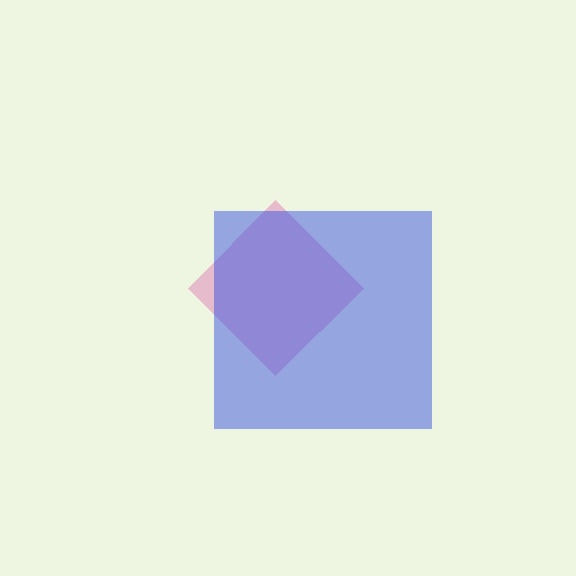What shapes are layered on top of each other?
The layered shapes are: a pink diamond, a blue square.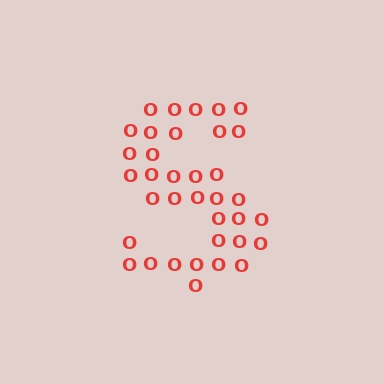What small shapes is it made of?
It is made of small letter O's.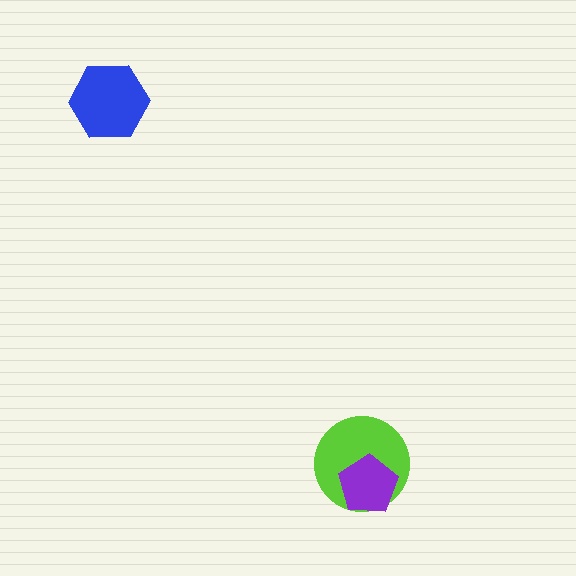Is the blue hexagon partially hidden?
No, no other shape covers it.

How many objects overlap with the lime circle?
1 object overlaps with the lime circle.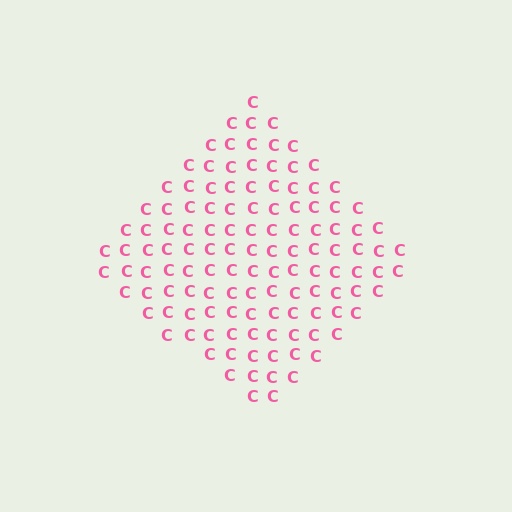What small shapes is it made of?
It is made of small letter C's.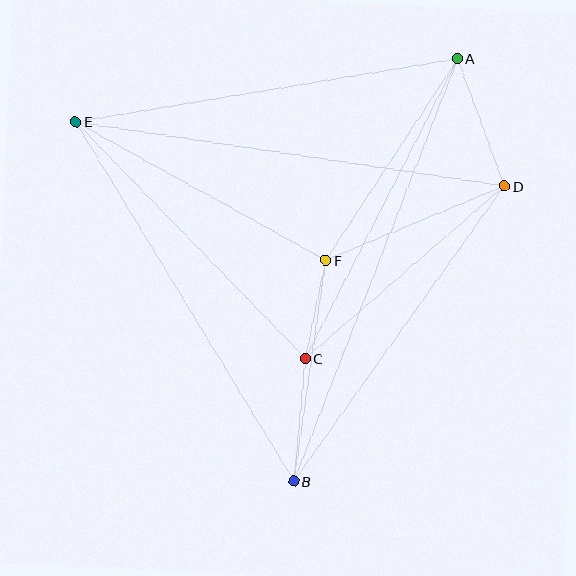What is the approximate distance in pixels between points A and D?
The distance between A and D is approximately 136 pixels.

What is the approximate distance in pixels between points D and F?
The distance between D and F is approximately 193 pixels.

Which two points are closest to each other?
Points C and F are closest to each other.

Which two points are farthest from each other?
Points A and B are farthest from each other.